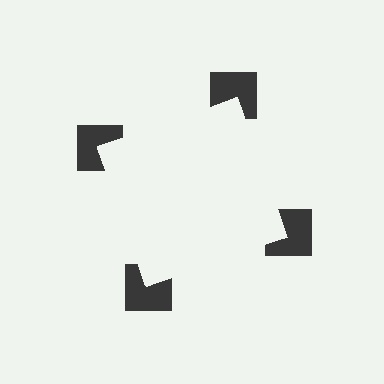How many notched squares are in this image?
There are 4 — one at each vertex of the illusory square.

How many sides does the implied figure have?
4 sides.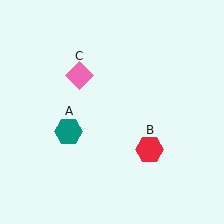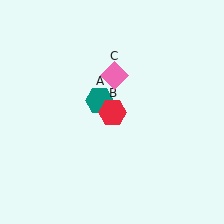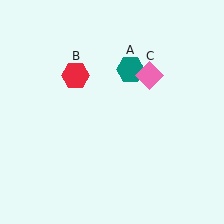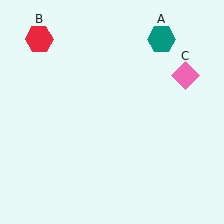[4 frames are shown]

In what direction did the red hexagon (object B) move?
The red hexagon (object B) moved up and to the left.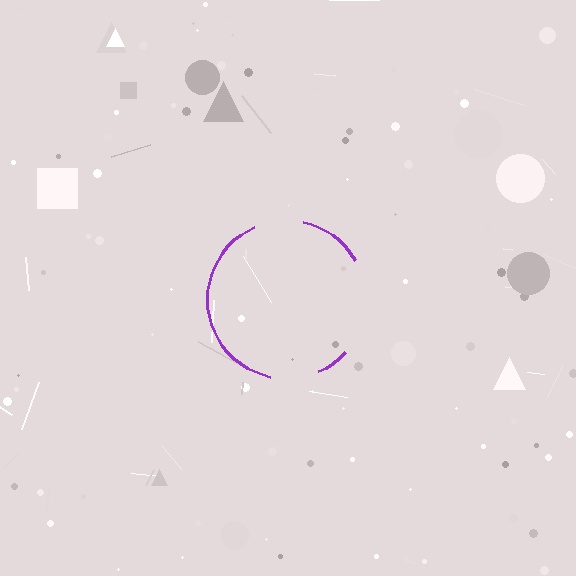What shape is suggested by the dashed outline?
The dashed outline suggests a circle.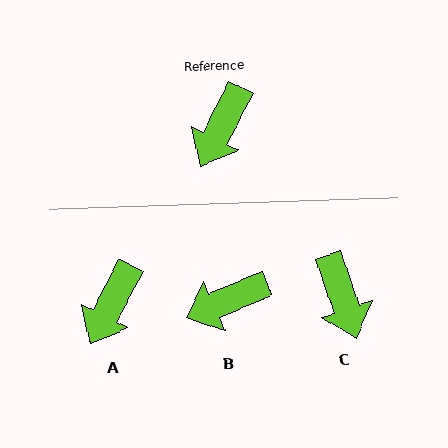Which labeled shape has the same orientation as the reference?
A.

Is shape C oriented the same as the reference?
No, it is off by about 46 degrees.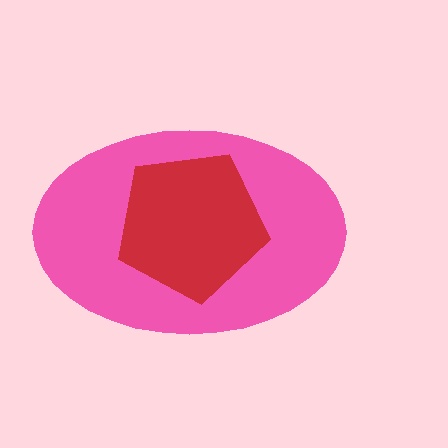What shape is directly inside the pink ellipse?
The red pentagon.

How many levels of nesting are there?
2.